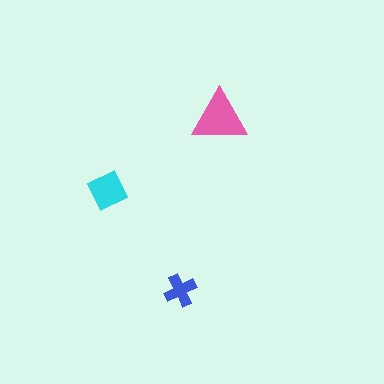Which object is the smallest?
The blue cross.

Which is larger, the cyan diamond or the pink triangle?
The pink triangle.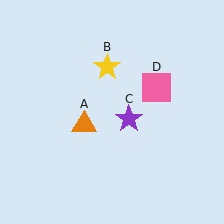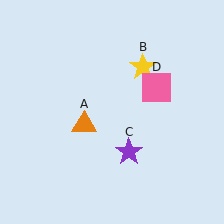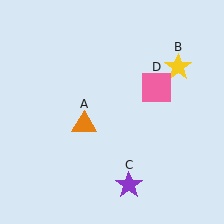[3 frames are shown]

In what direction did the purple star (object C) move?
The purple star (object C) moved down.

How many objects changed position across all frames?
2 objects changed position: yellow star (object B), purple star (object C).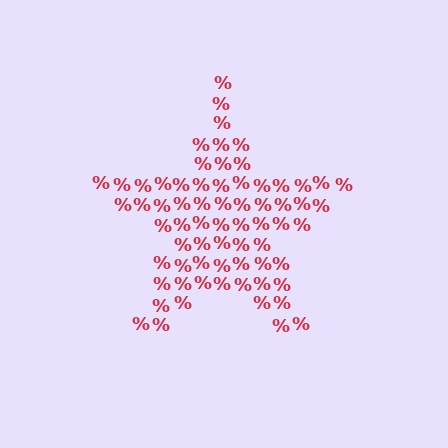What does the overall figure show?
The overall figure shows a star.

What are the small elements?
The small elements are percent signs.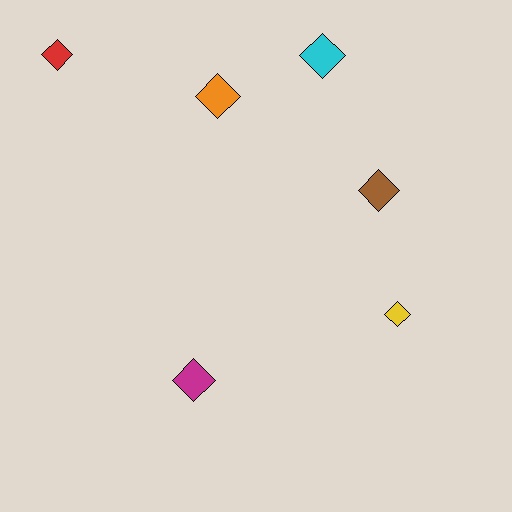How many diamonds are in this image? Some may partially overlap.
There are 6 diamonds.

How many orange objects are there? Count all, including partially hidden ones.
There is 1 orange object.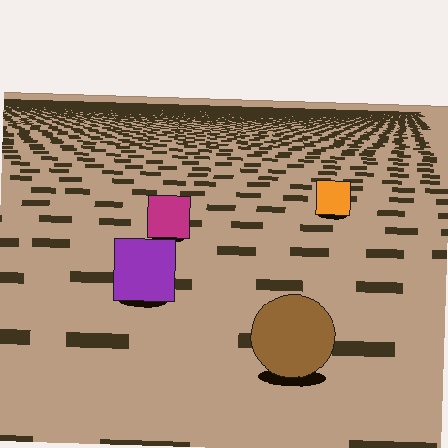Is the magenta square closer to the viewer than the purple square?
No. The purple square is closer — you can tell from the texture gradient: the ground texture is coarser near it.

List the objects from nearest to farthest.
From nearest to farthest: the brown circle, the purple square, the magenta square, the orange square.